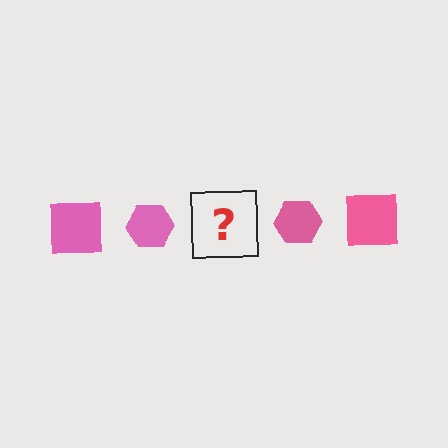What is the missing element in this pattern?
The missing element is a pink square.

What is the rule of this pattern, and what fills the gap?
The rule is that the pattern cycles through square, hexagon shapes in pink. The gap should be filled with a pink square.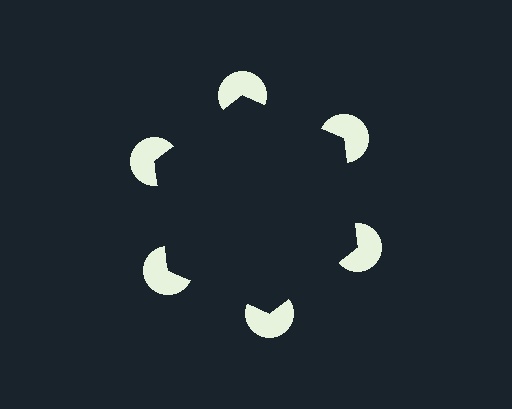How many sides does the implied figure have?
6 sides.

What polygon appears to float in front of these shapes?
An illusory hexagon — its edges are inferred from the aligned wedge cuts in the pac-man discs, not physically drawn.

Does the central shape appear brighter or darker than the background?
It typically appears slightly darker than the background, even though no actual brightness change is drawn.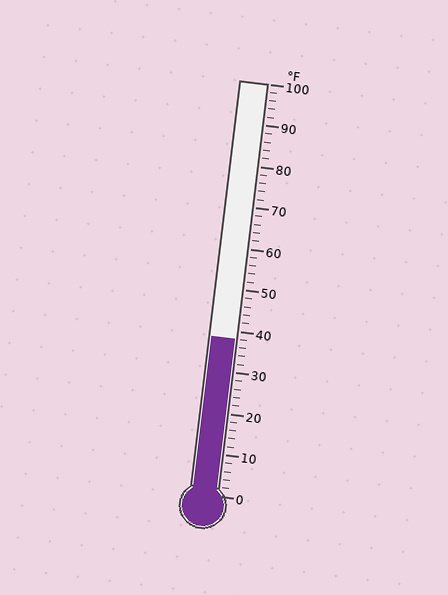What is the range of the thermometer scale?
The thermometer scale ranges from 0°F to 100°F.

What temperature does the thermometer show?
The thermometer shows approximately 38°F.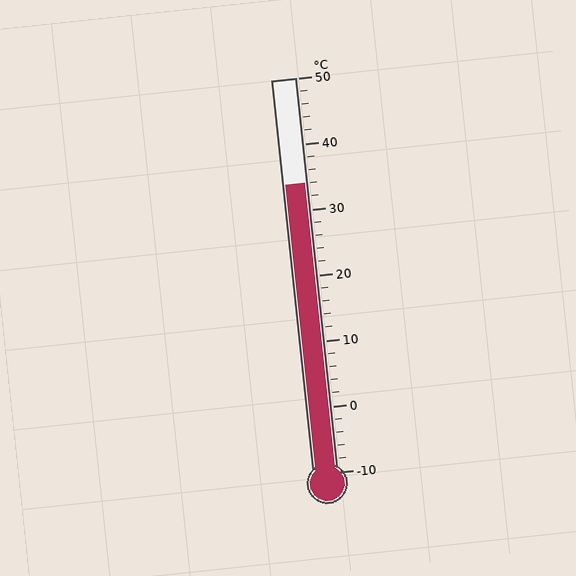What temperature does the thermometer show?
The thermometer shows approximately 34°C.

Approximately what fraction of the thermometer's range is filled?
The thermometer is filled to approximately 75% of its range.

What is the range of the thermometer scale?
The thermometer scale ranges from -10°C to 50°C.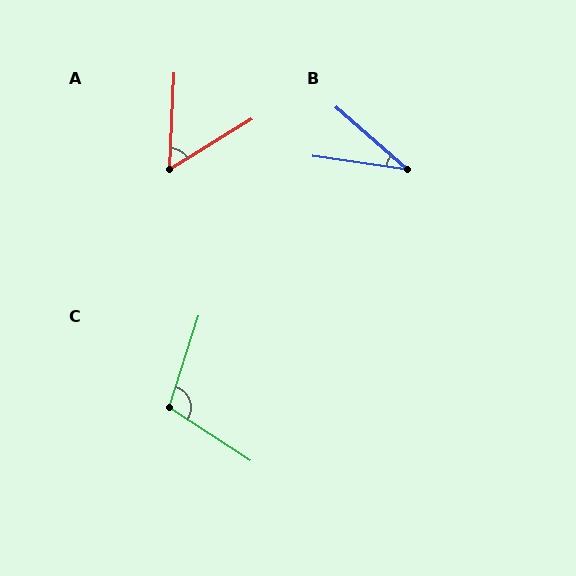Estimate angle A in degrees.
Approximately 56 degrees.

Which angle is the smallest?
B, at approximately 33 degrees.